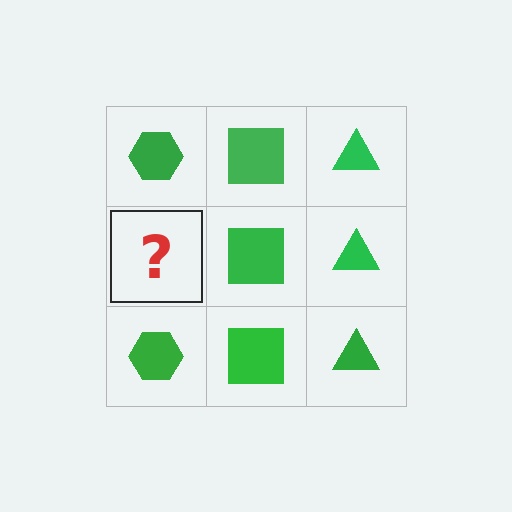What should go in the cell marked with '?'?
The missing cell should contain a green hexagon.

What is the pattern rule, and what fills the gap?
The rule is that each column has a consistent shape. The gap should be filled with a green hexagon.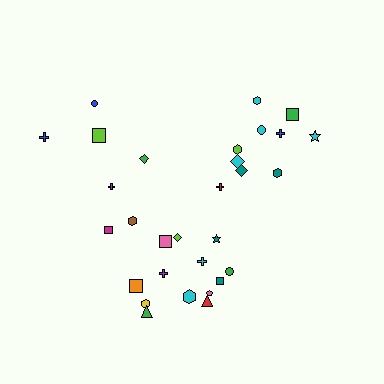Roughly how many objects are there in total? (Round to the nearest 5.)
Roughly 30 objects in total.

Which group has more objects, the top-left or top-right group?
The top-right group.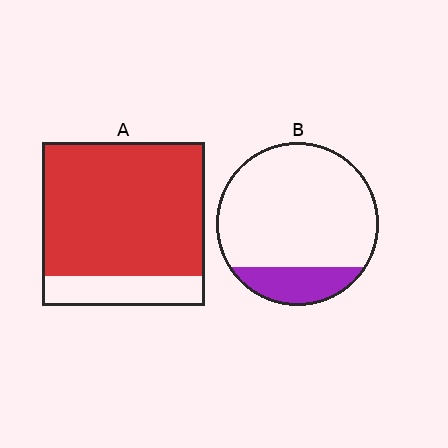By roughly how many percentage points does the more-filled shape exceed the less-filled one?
By roughly 65 percentage points (A over B).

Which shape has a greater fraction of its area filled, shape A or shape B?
Shape A.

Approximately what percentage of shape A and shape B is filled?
A is approximately 80% and B is approximately 20%.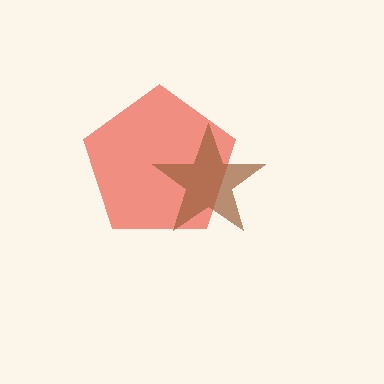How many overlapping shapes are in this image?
There are 2 overlapping shapes in the image.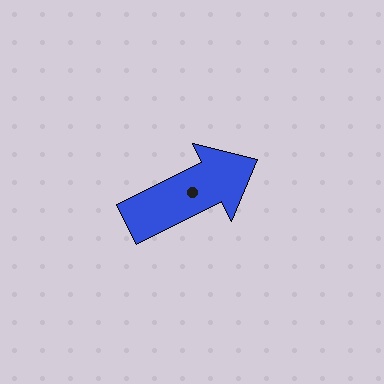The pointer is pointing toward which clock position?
Roughly 2 o'clock.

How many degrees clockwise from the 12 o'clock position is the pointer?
Approximately 64 degrees.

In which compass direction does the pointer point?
Northeast.